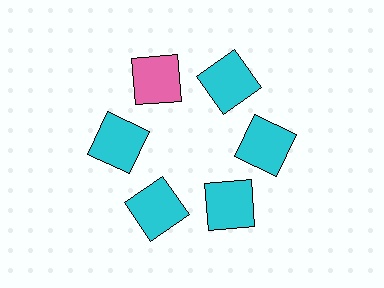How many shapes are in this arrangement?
There are 6 shapes arranged in a ring pattern.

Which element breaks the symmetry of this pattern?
The pink square at roughly the 11 o'clock position breaks the symmetry. All other shapes are cyan squares.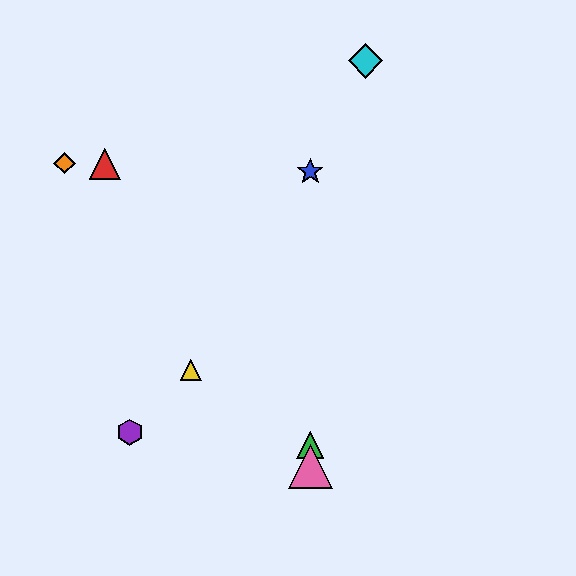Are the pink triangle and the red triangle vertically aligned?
No, the pink triangle is at x≈310 and the red triangle is at x≈105.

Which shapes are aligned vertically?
The blue star, the green triangle, the pink triangle are aligned vertically.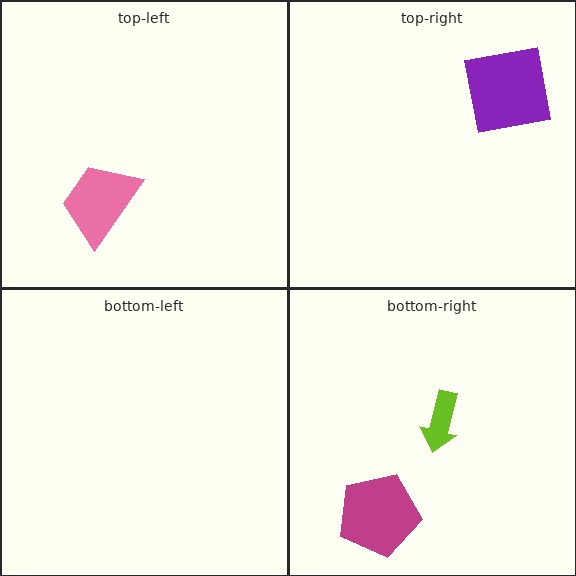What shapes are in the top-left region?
The pink trapezoid.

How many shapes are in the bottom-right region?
2.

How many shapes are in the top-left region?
1.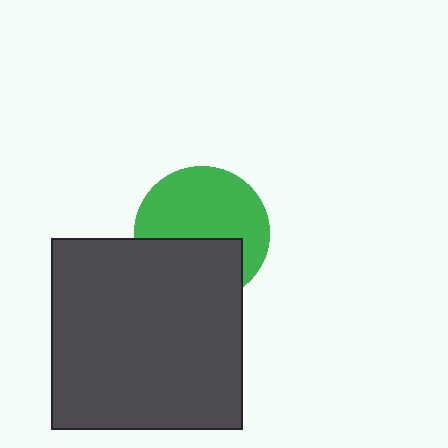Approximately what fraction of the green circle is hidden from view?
Roughly 40% of the green circle is hidden behind the dark gray square.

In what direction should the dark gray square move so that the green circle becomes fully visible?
The dark gray square should move down. That is the shortest direction to clear the overlap and leave the green circle fully visible.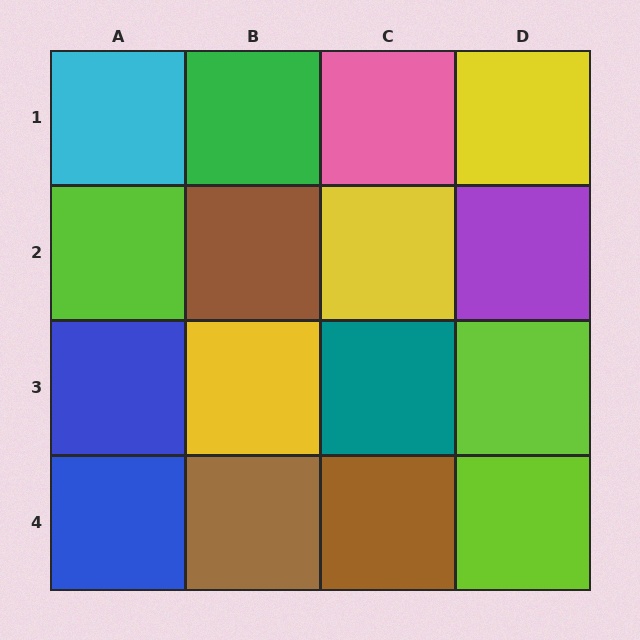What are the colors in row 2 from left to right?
Lime, brown, yellow, purple.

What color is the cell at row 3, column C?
Teal.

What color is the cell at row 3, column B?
Yellow.